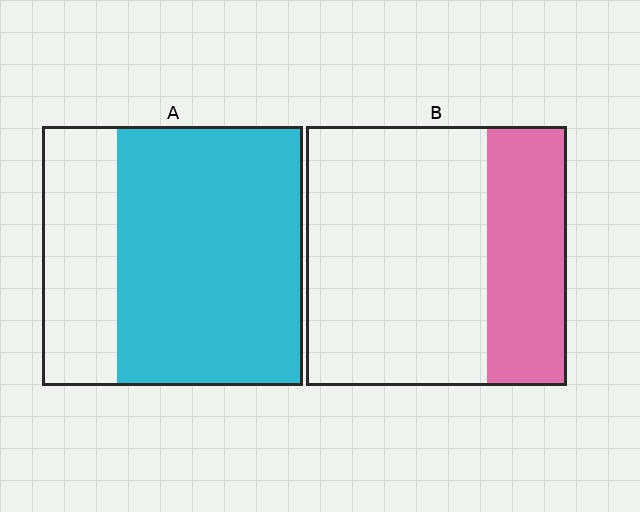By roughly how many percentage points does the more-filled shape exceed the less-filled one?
By roughly 40 percentage points (A over B).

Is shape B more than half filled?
No.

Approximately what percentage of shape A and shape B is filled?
A is approximately 70% and B is approximately 30%.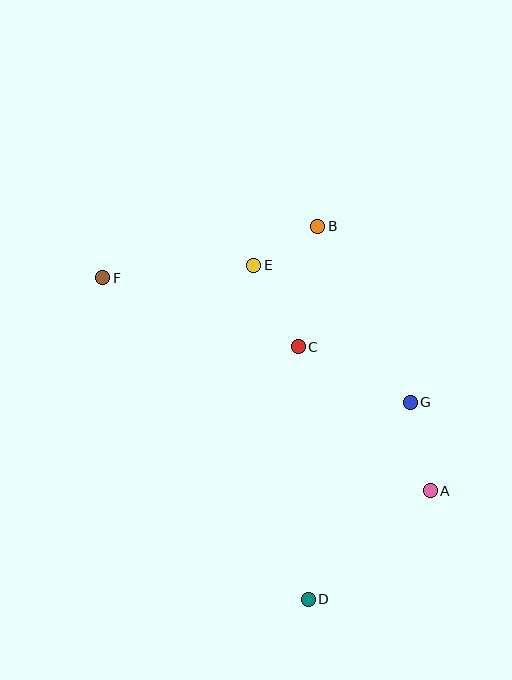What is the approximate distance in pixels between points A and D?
The distance between A and D is approximately 163 pixels.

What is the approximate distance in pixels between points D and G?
The distance between D and G is approximately 222 pixels.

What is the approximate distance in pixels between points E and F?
The distance between E and F is approximately 152 pixels.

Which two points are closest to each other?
Points B and E are closest to each other.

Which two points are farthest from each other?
Points A and F are farthest from each other.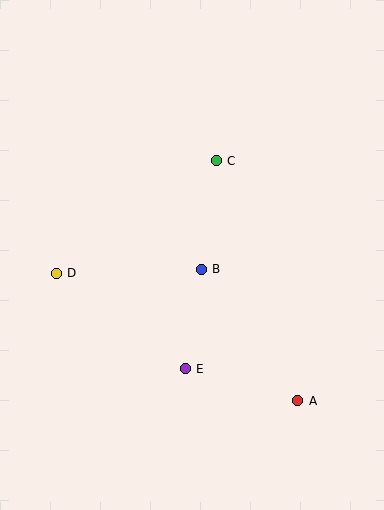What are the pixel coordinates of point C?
Point C is at (216, 161).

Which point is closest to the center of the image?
Point B at (201, 270) is closest to the center.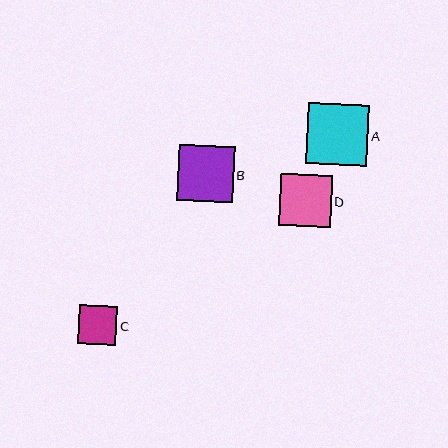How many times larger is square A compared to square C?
Square A is approximately 1.6 times the size of square C.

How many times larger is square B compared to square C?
Square B is approximately 1.5 times the size of square C.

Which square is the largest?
Square A is the largest with a size of approximately 61 pixels.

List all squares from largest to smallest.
From largest to smallest: A, B, D, C.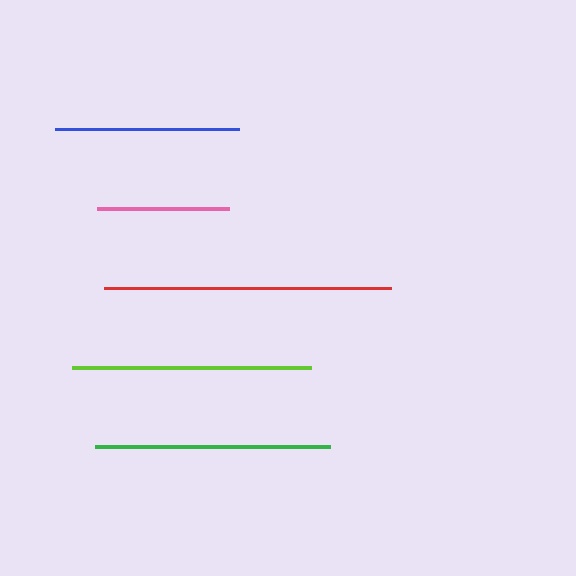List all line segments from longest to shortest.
From longest to shortest: red, lime, green, blue, pink.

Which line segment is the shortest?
The pink line is the shortest at approximately 133 pixels.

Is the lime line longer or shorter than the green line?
The lime line is longer than the green line.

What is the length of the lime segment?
The lime segment is approximately 239 pixels long.